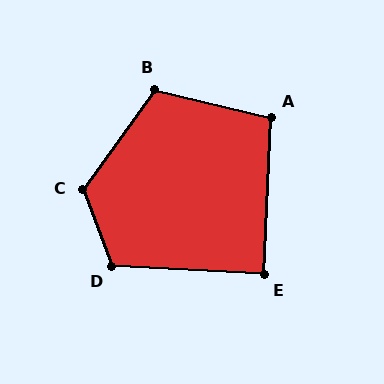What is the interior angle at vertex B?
Approximately 112 degrees (obtuse).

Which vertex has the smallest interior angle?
E, at approximately 90 degrees.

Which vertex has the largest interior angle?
C, at approximately 124 degrees.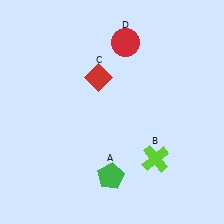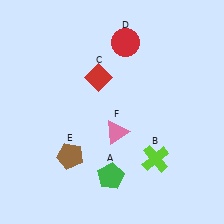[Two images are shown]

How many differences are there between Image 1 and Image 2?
There are 2 differences between the two images.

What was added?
A brown pentagon (E), a pink triangle (F) were added in Image 2.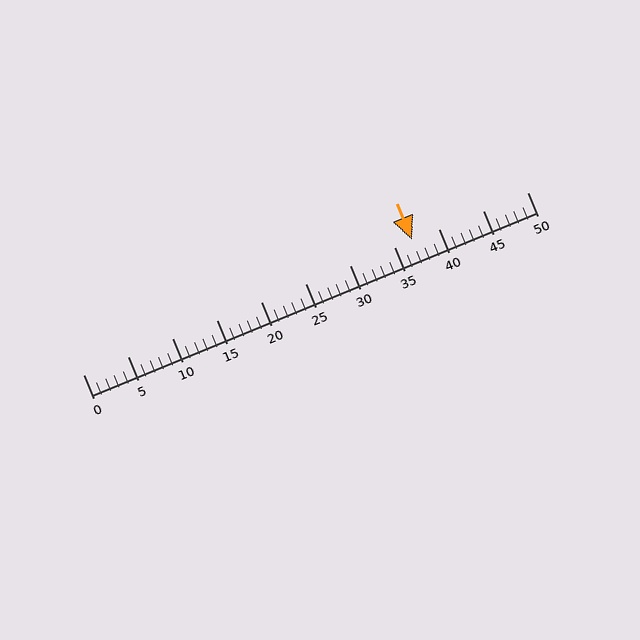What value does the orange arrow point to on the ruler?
The orange arrow points to approximately 37.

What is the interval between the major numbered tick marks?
The major tick marks are spaced 5 units apart.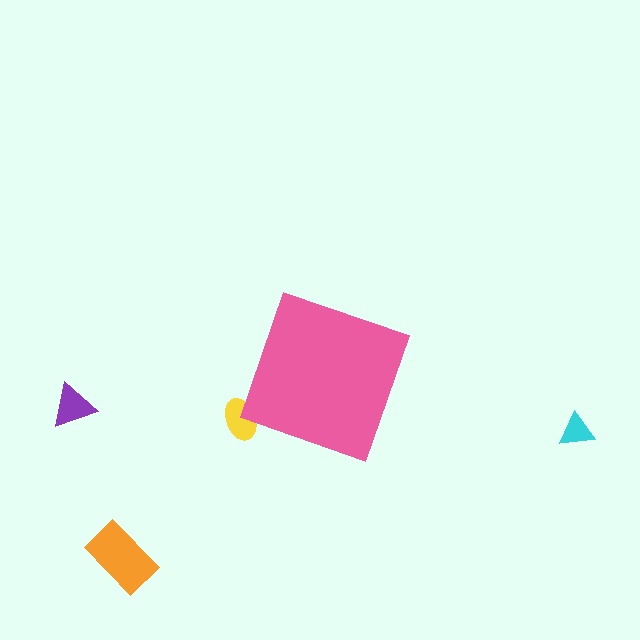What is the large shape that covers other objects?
A pink diamond.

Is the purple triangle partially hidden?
No, the purple triangle is fully visible.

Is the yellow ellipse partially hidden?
Yes, the yellow ellipse is partially hidden behind the pink diamond.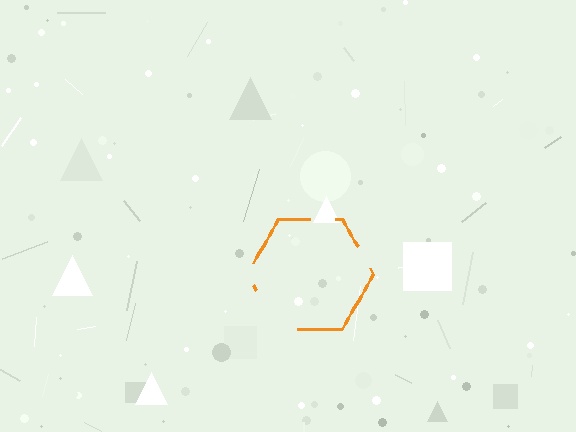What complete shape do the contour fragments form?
The contour fragments form a hexagon.